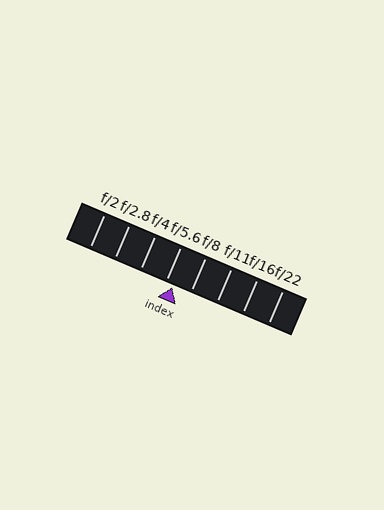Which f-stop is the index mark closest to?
The index mark is closest to f/5.6.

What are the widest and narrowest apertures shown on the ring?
The widest aperture shown is f/2 and the narrowest is f/22.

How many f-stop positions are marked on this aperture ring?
There are 8 f-stop positions marked.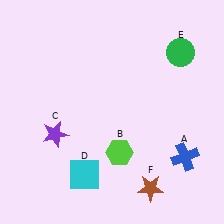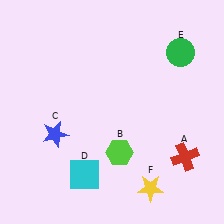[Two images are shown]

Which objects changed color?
A changed from blue to red. C changed from purple to blue. F changed from brown to yellow.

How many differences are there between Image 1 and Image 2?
There are 3 differences between the two images.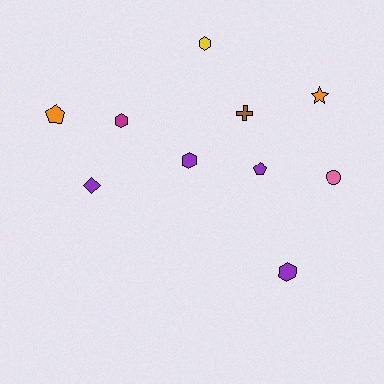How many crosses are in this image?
There is 1 cross.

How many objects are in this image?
There are 10 objects.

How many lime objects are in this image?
There are no lime objects.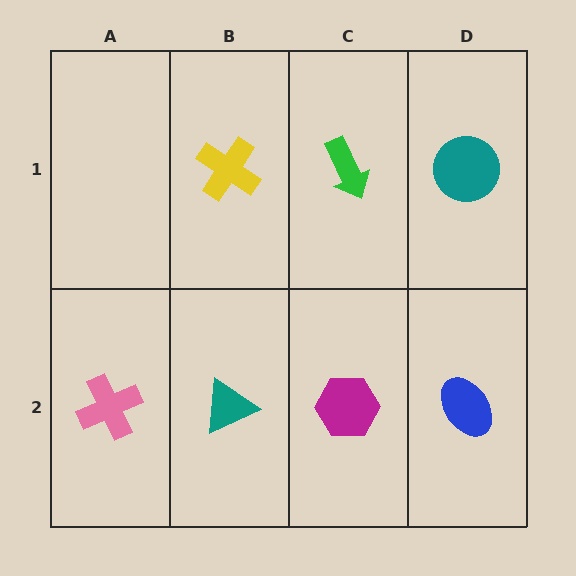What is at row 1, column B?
A yellow cross.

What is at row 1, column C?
A green arrow.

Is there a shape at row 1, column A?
No, that cell is empty.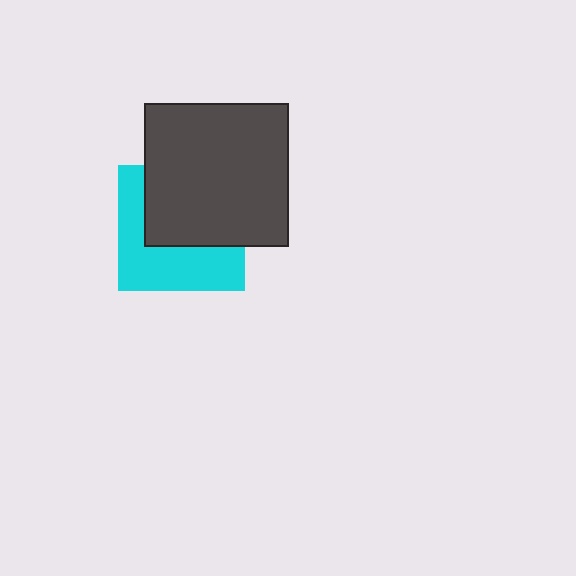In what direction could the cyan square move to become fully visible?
The cyan square could move down. That would shift it out from behind the dark gray square entirely.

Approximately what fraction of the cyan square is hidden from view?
Roughly 52% of the cyan square is hidden behind the dark gray square.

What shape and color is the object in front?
The object in front is a dark gray square.